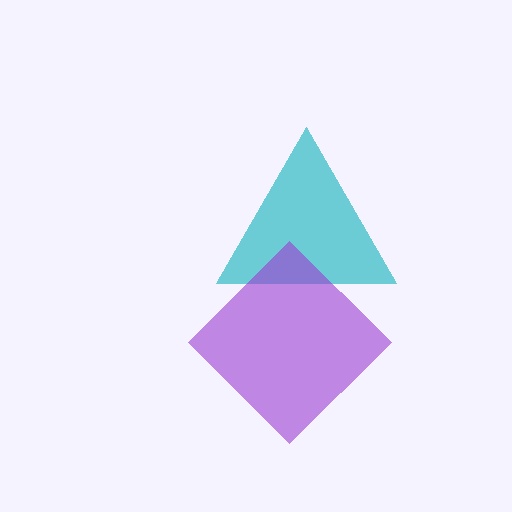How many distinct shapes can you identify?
There are 2 distinct shapes: a cyan triangle, a purple diamond.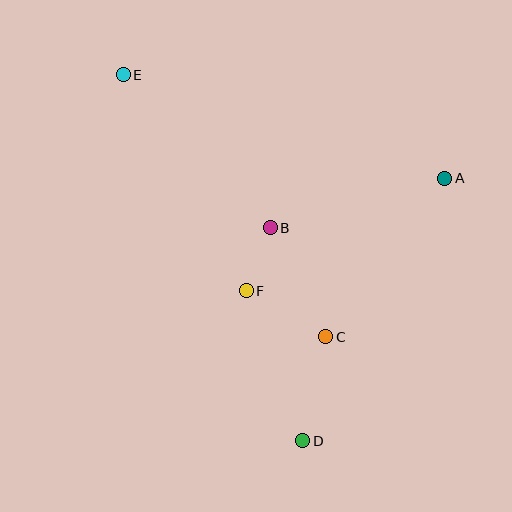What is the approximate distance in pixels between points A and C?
The distance between A and C is approximately 198 pixels.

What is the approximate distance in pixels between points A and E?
The distance between A and E is approximately 338 pixels.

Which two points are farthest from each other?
Points D and E are farthest from each other.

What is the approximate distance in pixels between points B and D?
The distance between B and D is approximately 216 pixels.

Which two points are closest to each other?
Points B and F are closest to each other.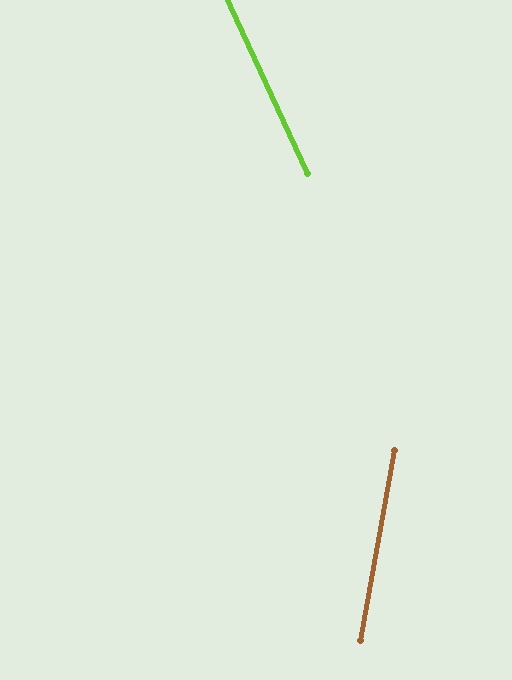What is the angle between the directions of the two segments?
Approximately 35 degrees.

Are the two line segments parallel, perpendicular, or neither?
Neither parallel nor perpendicular — they differ by about 35°.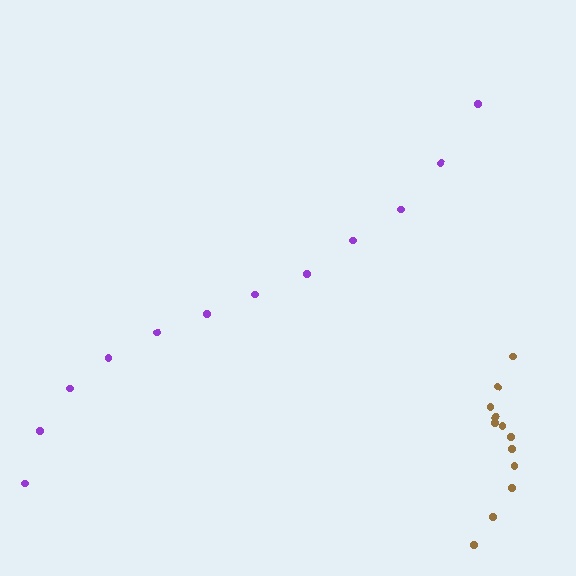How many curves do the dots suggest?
There are 2 distinct paths.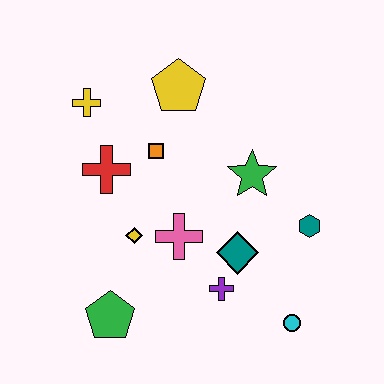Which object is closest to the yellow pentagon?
The orange square is closest to the yellow pentagon.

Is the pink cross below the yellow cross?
Yes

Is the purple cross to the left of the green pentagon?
No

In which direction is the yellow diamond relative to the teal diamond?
The yellow diamond is to the left of the teal diamond.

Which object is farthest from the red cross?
The cyan circle is farthest from the red cross.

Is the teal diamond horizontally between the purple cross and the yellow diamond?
No